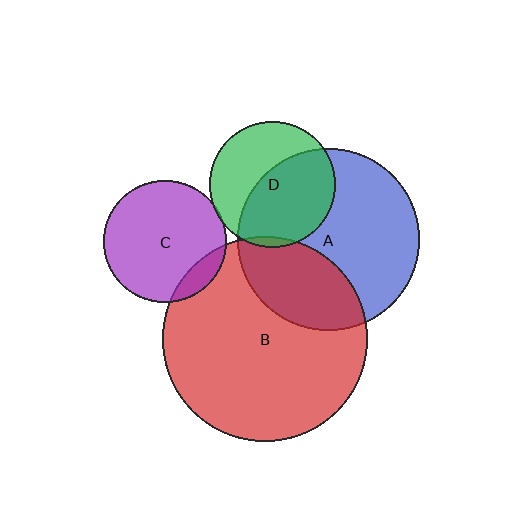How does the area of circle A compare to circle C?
Approximately 2.2 times.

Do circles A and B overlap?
Yes.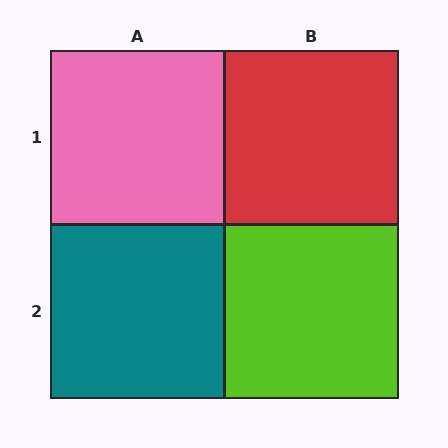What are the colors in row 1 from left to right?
Pink, red.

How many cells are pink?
1 cell is pink.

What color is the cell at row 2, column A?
Teal.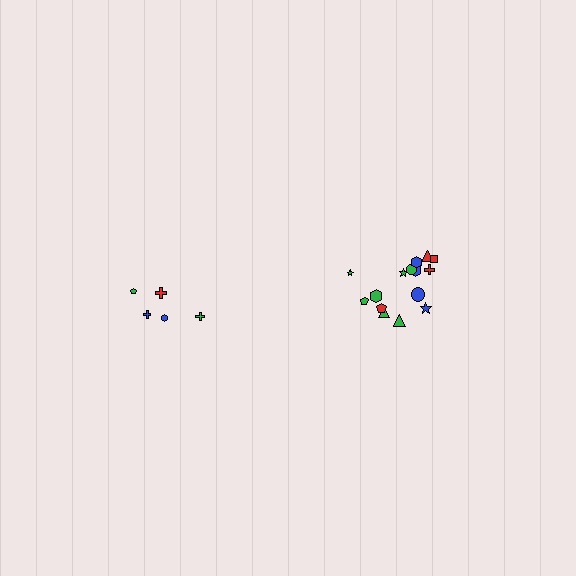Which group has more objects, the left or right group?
The right group.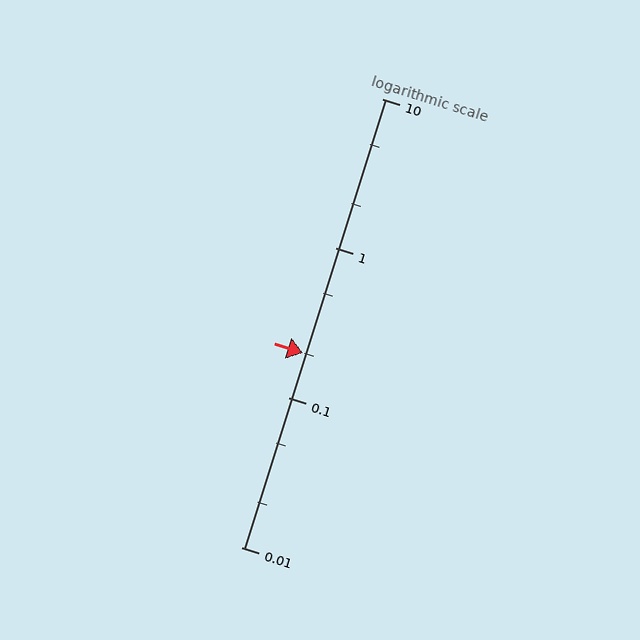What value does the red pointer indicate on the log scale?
The pointer indicates approximately 0.2.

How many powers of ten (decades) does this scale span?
The scale spans 3 decades, from 0.01 to 10.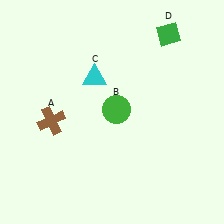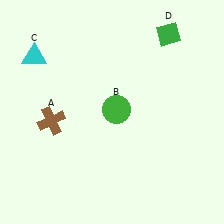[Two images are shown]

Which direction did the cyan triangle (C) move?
The cyan triangle (C) moved left.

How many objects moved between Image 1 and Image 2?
1 object moved between the two images.